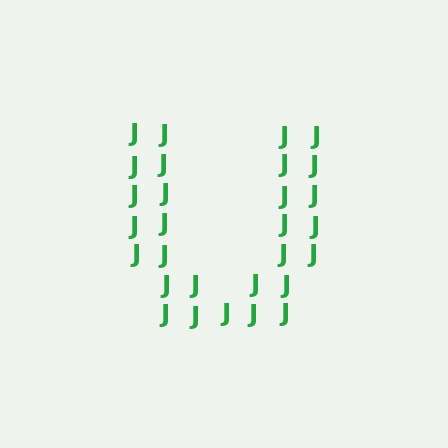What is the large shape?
The large shape is the letter U.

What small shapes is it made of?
It is made of small letter J's.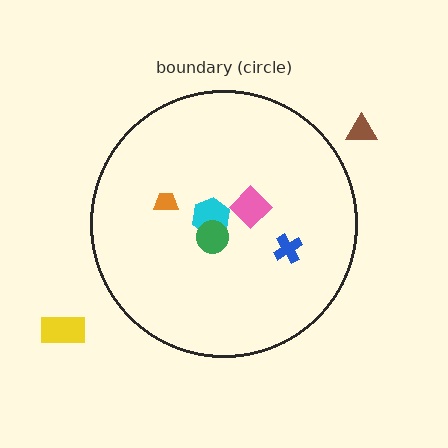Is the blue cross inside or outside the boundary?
Inside.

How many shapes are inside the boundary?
5 inside, 2 outside.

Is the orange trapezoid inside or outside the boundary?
Inside.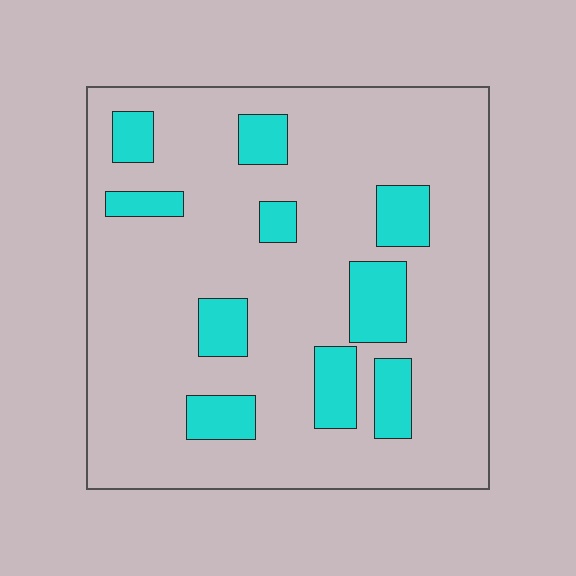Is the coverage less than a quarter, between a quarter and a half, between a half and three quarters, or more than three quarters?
Less than a quarter.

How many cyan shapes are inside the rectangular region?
10.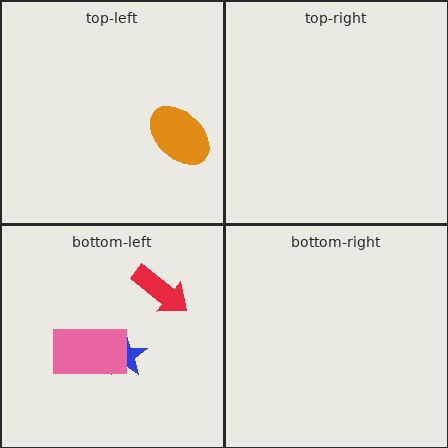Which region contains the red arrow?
The bottom-left region.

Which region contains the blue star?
The bottom-left region.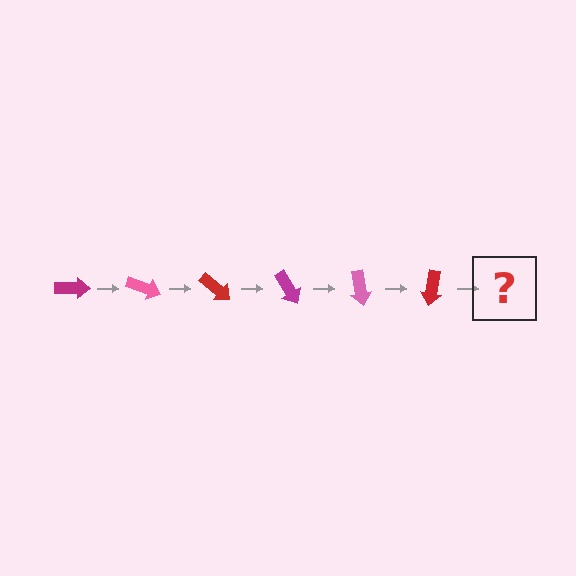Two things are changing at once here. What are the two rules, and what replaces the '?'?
The two rules are that it rotates 20 degrees each step and the color cycles through magenta, pink, and red. The '?' should be a magenta arrow, rotated 120 degrees from the start.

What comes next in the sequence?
The next element should be a magenta arrow, rotated 120 degrees from the start.